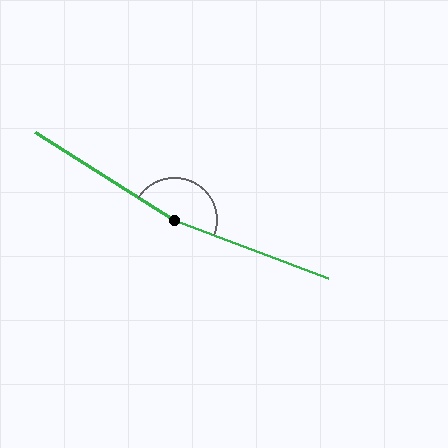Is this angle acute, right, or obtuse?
It is obtuse.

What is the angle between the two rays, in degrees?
Approximately 168 degrees.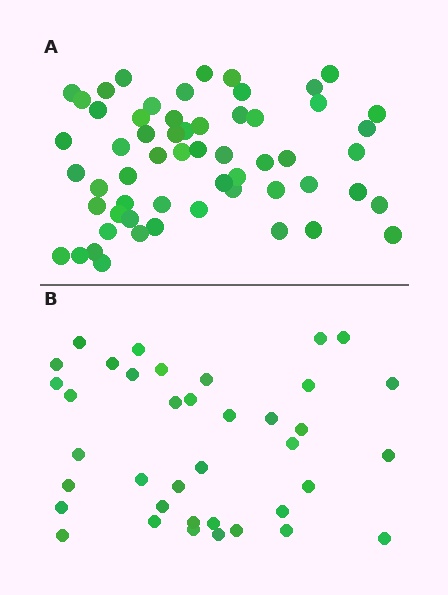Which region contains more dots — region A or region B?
Region A (the top region) has more dots.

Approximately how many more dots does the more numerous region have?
Region A has approximately 20 more dots than region B.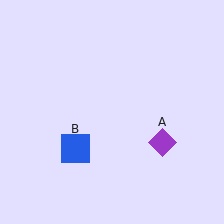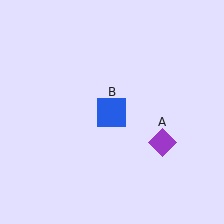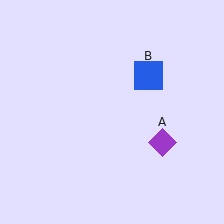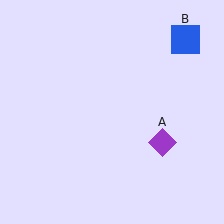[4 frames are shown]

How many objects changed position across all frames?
1 object changed position: blue square (object B).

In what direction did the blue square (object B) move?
The blue square (object B) moved up and to the right.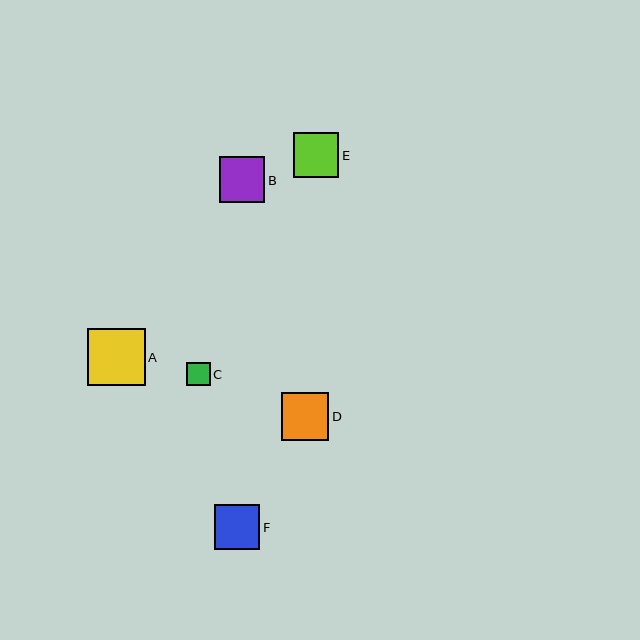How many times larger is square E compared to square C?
Square E is approximately 1.9 times the size of square C.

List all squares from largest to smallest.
From largest to smallest: A, D, F, B, E, C.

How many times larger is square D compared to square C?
Square D is approximately 2.0 times the size of square C.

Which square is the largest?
Square A is the largest with a size of approximately 57 pixels.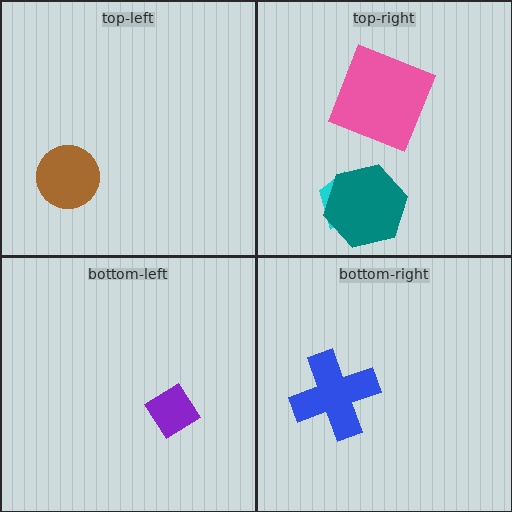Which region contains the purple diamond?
The bottom-left region.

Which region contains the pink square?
The top-right region.